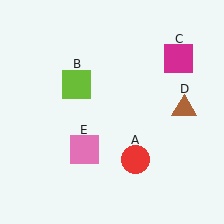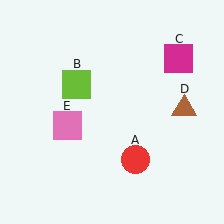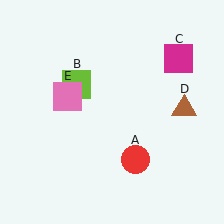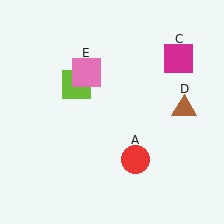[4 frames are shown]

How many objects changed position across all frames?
1 object changed position: pink square (object E).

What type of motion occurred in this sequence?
The pink square (object E) rotated clockwise around the center of the scene.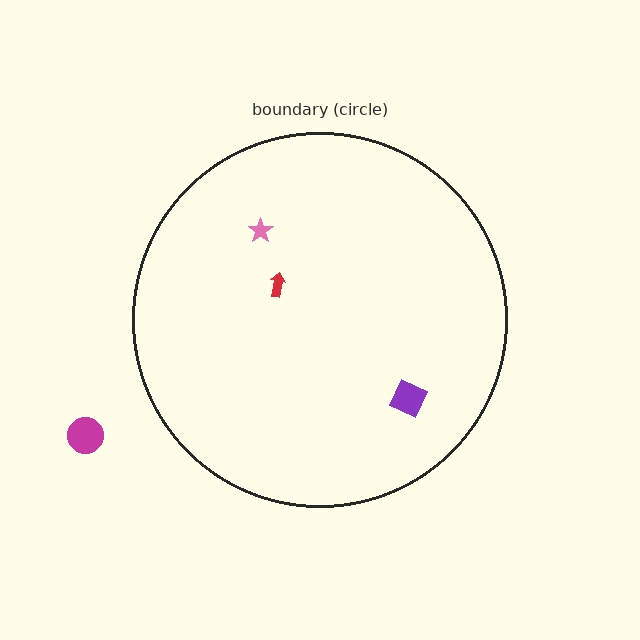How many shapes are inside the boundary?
3 inside, 1 outside.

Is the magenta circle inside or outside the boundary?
Outside.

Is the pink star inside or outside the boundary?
Inside.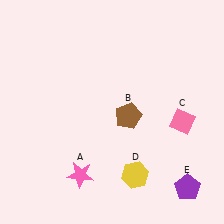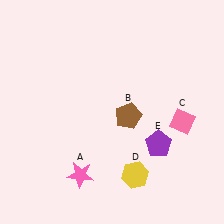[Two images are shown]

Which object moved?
The purple pentagon (E) moved up.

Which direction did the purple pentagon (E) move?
The purple pentagon (E) moved up.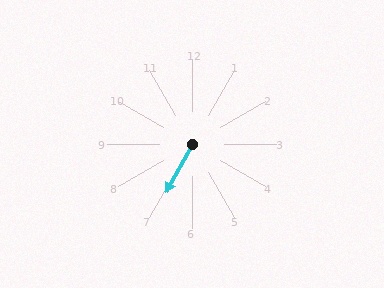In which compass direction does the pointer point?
Southwest.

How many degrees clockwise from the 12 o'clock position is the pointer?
Approximately 208 degrees.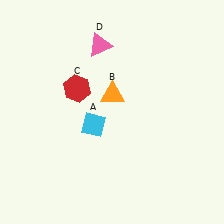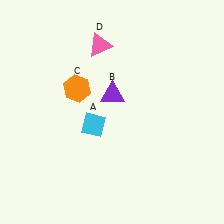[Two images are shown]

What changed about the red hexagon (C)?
In Image 1, C is red. In Image 2, it changed to orange.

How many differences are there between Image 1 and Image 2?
There are 2 differences between the two images.